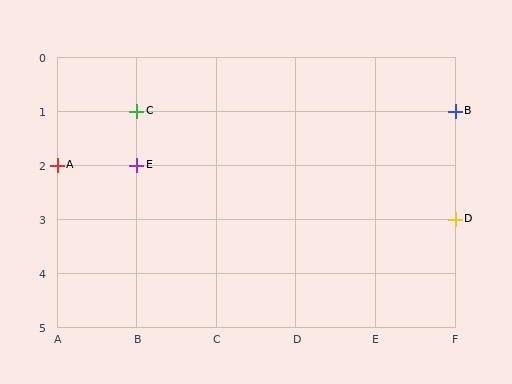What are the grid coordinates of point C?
Point C is at grid coordinates (B, 1).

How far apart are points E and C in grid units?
Points E and C are 1 row apart.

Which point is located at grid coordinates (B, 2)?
Point E is at (B, 2).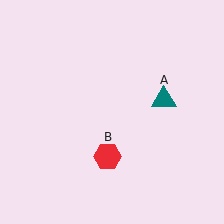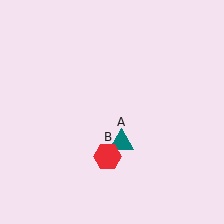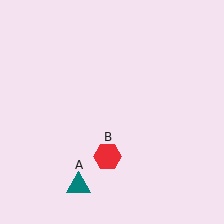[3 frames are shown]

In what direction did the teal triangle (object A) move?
The teal triangle (object A) moved down and to the left.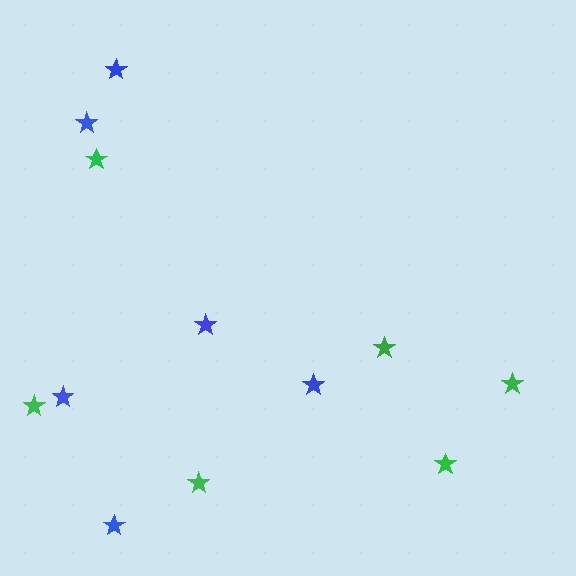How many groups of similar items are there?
There are 2 groups: one group of green stars (6) and one group of blue stars (6).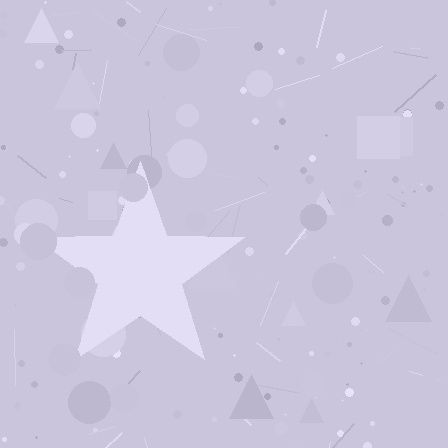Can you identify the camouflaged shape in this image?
The camouflaged shape is a star.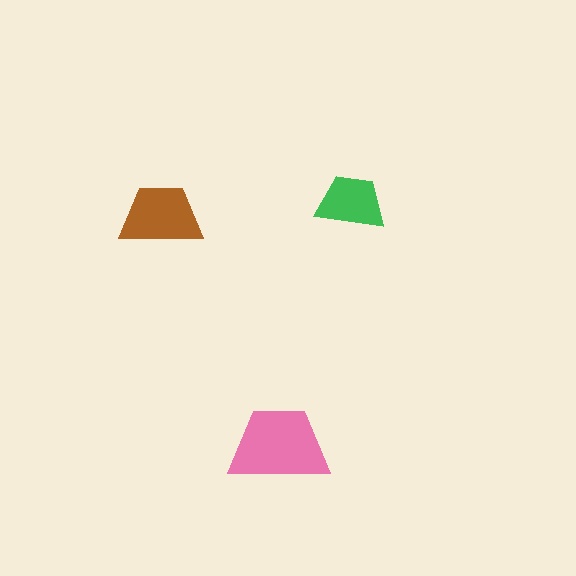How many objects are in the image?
There are 3 objects in the image.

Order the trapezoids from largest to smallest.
the pink one, the brown one, the green one.